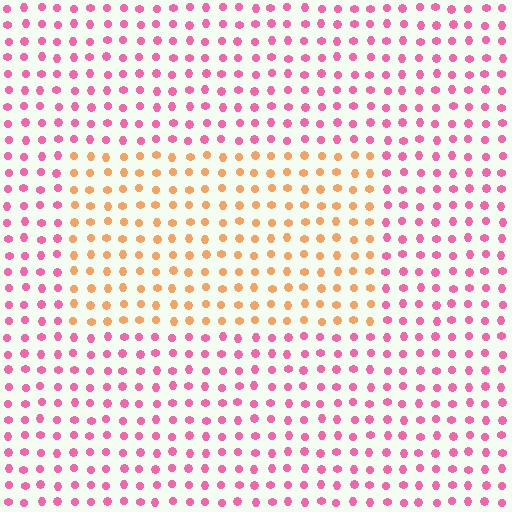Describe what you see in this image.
The image is filled with small pink elements in a uniform arrangement. A rectangle-shaped region is visible where the elements are tinted to a slightly different hue, forming a subtle color boundary.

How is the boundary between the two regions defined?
The boundary is defined purely by a slight shift in hue (about 54 degrees). Spacing, size, and orientation are identical on both sides.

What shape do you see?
I see a rectangle.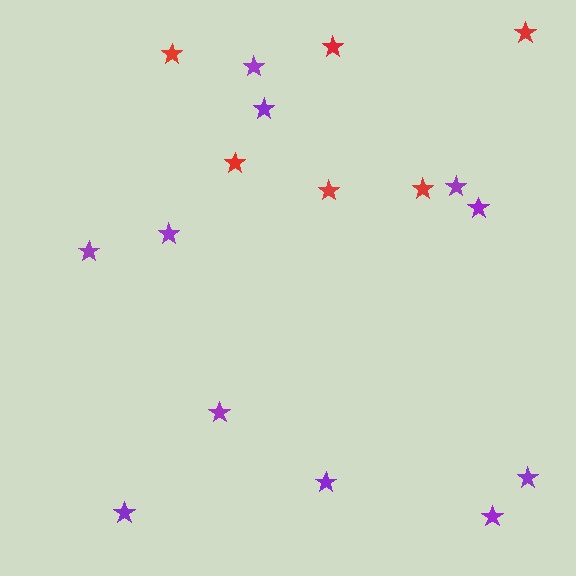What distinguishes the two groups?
There are 2 groups: one group of purple stars (11) and one group of red stars (6).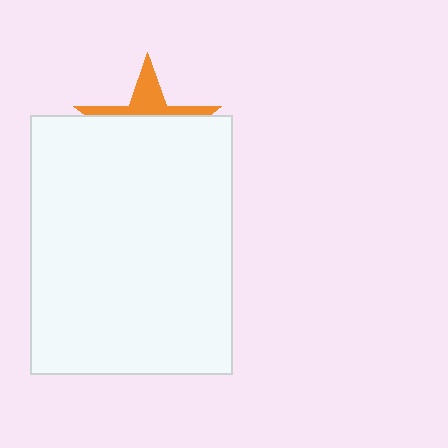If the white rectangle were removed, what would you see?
You would see the complete orange star.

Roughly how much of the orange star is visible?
A small part of it is visible (roughly 33%).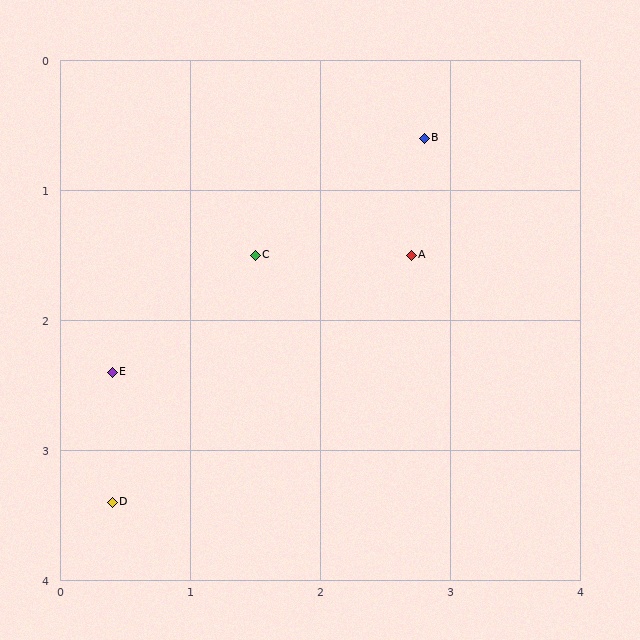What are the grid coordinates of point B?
Point B is at approximately (2.8, 0.6).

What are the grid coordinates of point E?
Point E is at approximately (0.4, 2.4).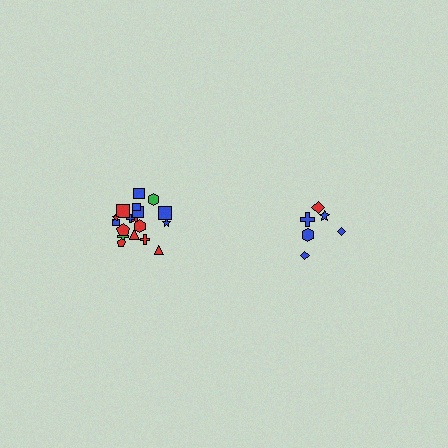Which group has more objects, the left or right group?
The left group.